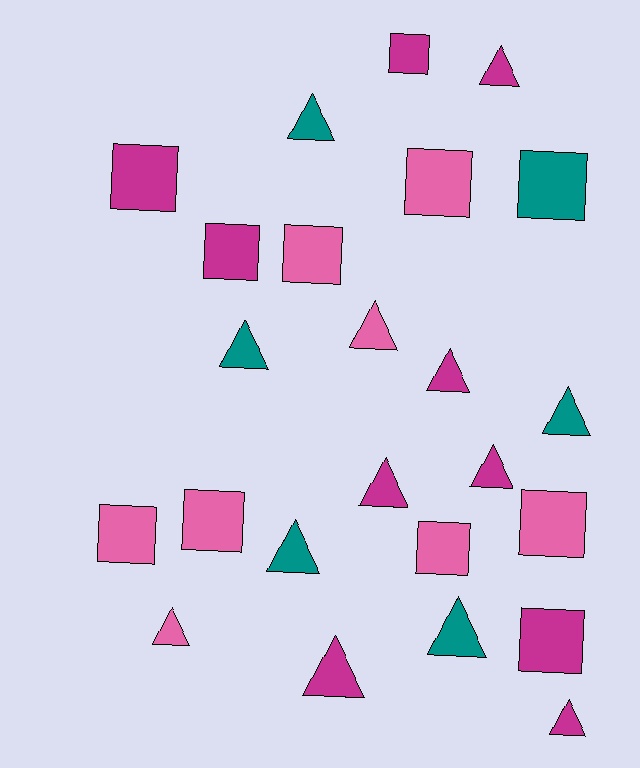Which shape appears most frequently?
Triangle, with 13 objects.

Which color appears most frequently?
Magenta, with 10 objects.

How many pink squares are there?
There are 6 pink squares.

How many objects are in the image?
There are 24 objects.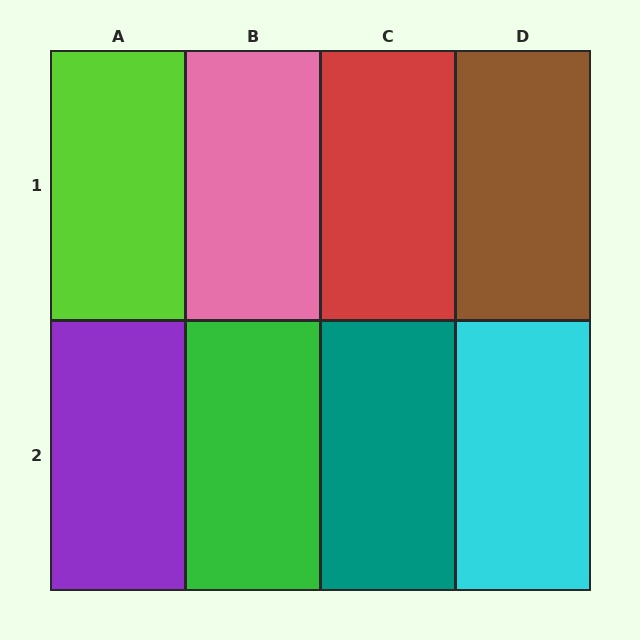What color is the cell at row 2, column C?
Teal.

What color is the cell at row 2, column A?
Purple.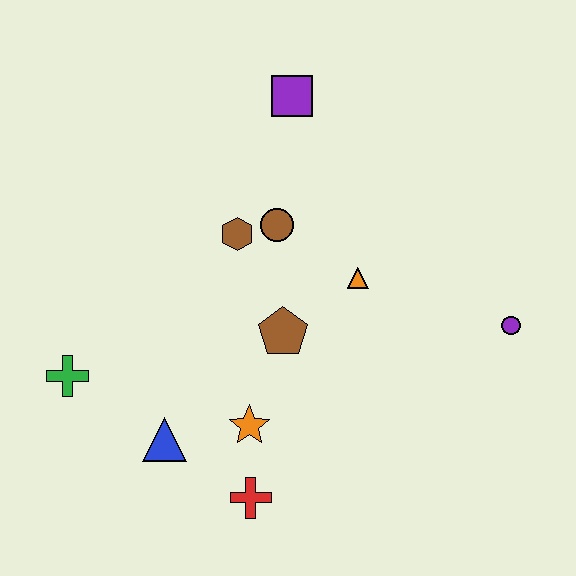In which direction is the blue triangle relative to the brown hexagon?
The blue triangle is below the brown hexagon.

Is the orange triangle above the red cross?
Yes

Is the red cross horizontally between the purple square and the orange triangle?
No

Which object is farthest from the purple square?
The red cross is farthest from the purple square.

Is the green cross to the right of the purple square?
No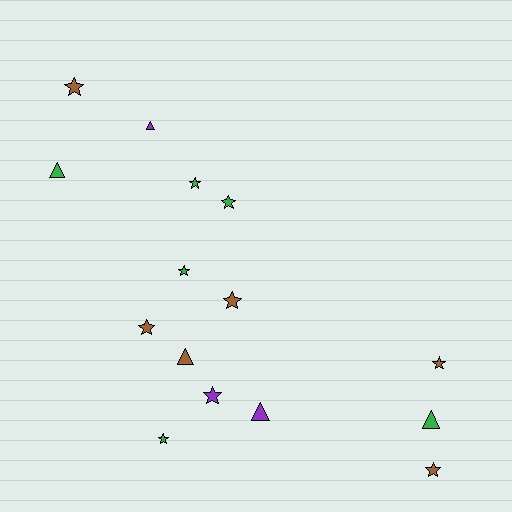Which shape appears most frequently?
Star, with 10 objects.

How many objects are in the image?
There are 15 objects.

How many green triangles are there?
There are 2 green triangles.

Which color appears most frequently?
Green, with 6 objects.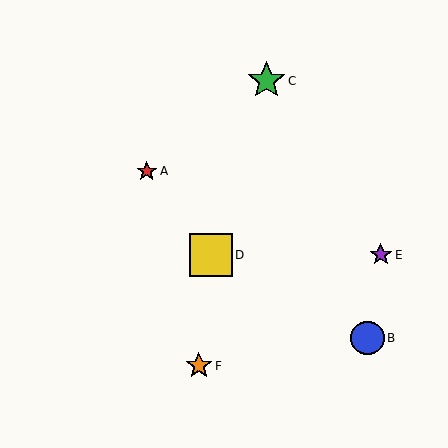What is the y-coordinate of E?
Object E is at y≈255.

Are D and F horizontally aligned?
No, D is at y≈255 and F is at y≈366.